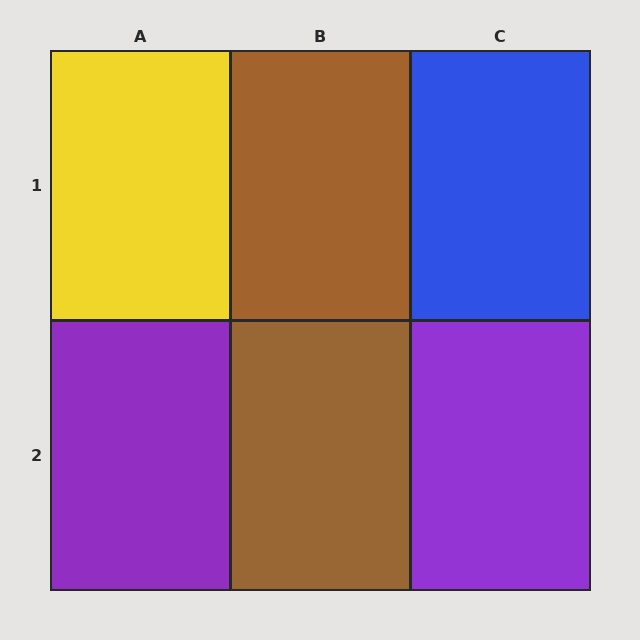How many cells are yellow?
1 cell is yellow.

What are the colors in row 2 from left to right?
Purple, brown, purple.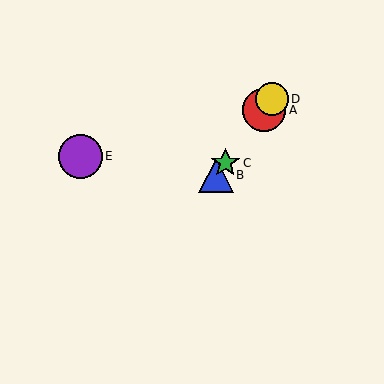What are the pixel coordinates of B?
Object B is at (216, 175).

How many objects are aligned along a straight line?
4 objects (A, B, C, D) are aligned along a straight line.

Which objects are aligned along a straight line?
Objects A, B, C, D are aligned along a straight line.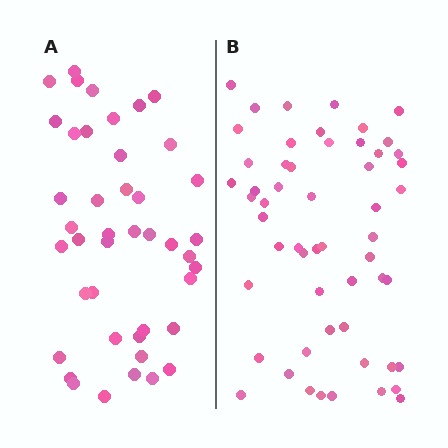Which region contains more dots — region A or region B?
Region B (the right region) has more dots.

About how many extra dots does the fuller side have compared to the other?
Region B has roughly 12 or so more dots than region A.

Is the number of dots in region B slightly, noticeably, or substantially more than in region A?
Region B has noticeably more, but not dramatically so. The ratio is roughly 1.3 to 1.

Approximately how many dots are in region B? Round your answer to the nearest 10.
About 60 dots. (The exact count is 55, which rounds to 60.)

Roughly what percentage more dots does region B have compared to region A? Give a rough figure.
About 30% more.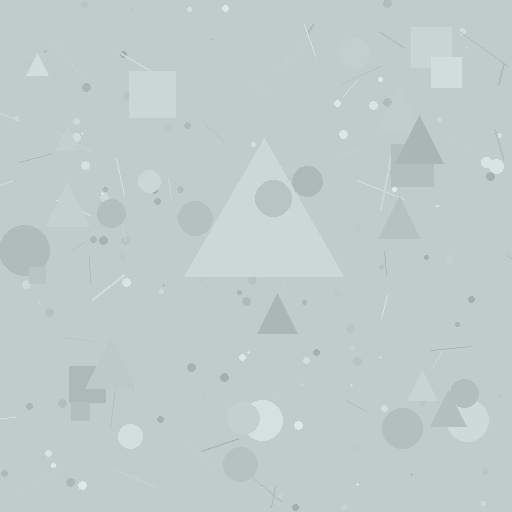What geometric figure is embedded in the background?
A triangle is embedded in the background.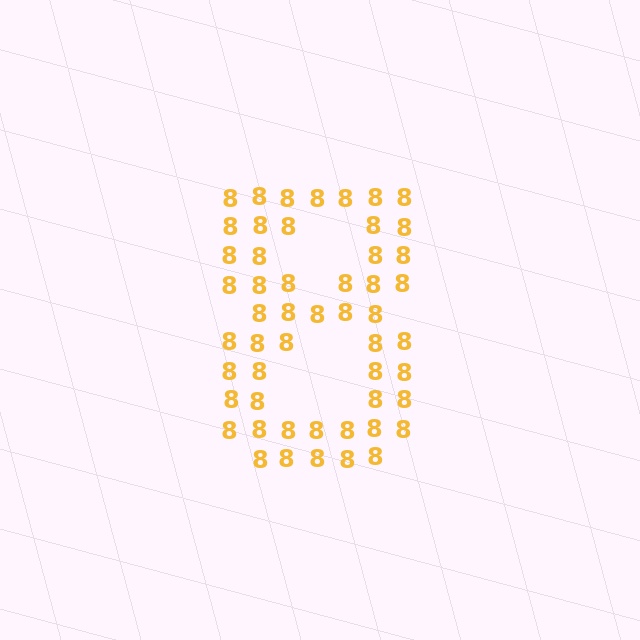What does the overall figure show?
The overall figure shows the digit 8.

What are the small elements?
The small elements are digit 8's.